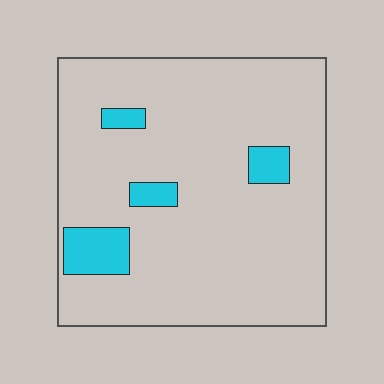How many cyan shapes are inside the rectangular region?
4.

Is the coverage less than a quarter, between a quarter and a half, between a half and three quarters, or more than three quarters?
Less than a quarter.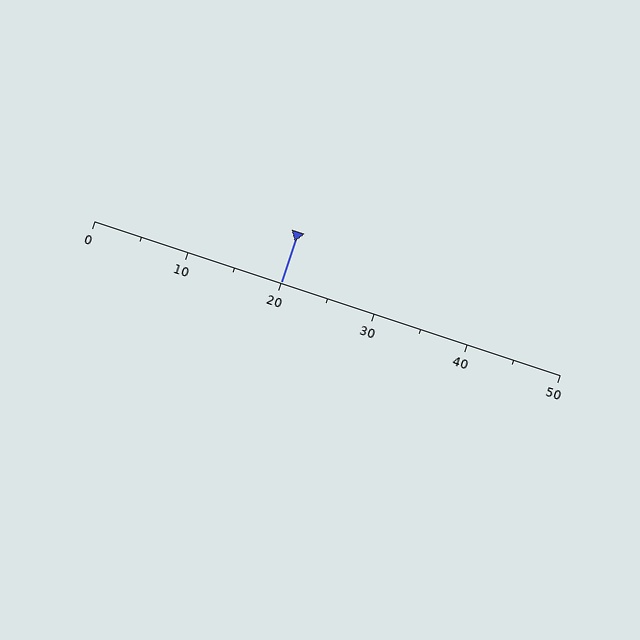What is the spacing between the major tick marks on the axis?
The major ticks are spaced 10 apart.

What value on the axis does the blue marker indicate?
The marker indicates approximately 20.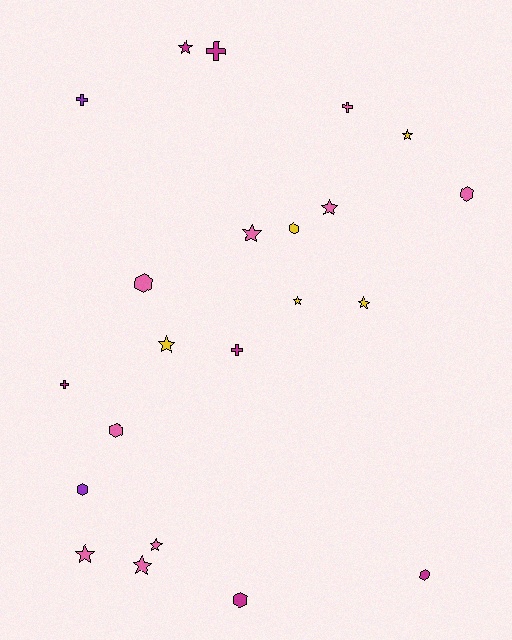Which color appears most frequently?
Pink, with 9 objects.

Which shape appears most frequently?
Star, with 10 objects.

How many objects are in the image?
There are 22 objects.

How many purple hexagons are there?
There is 1 purple hexagon.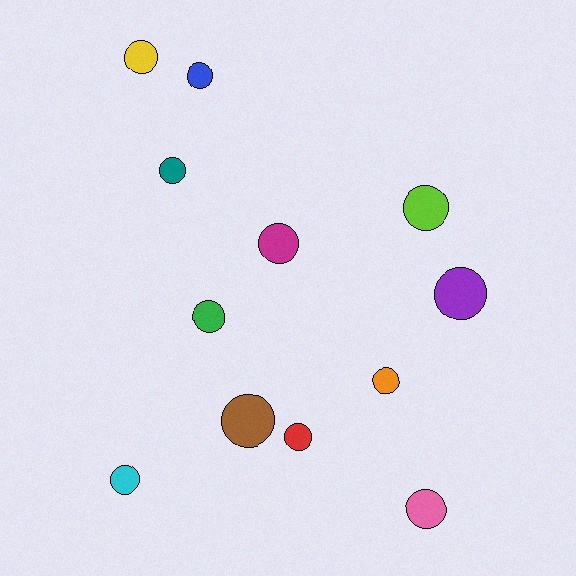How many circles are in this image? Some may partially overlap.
There are 12 circles.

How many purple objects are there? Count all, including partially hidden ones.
There is 1 purple object.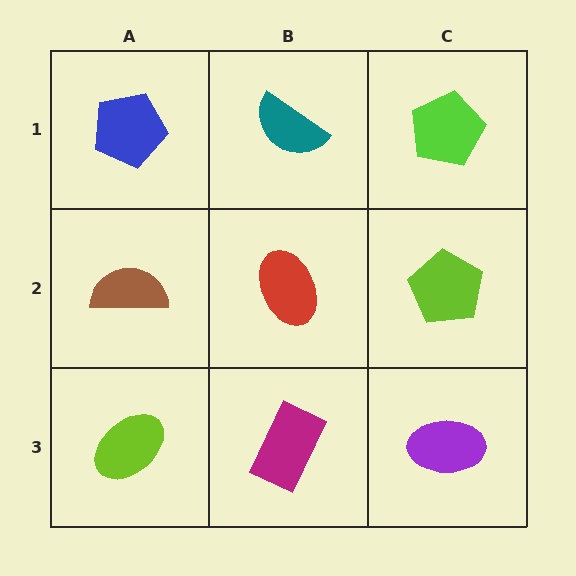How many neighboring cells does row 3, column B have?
3.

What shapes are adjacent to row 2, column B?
A teal semicircle (row 1, column B), a magenta rectangle (row 3, column B), a brown semicircle (row 2, column A), a lime pentagon (row 2, column C).